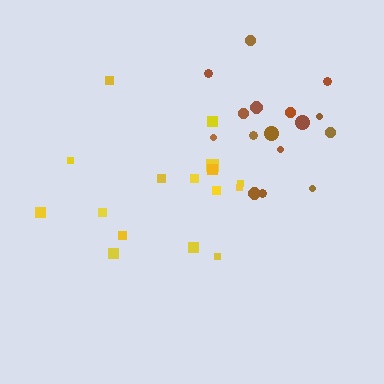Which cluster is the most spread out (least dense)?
Yellow.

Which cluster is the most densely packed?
Brown.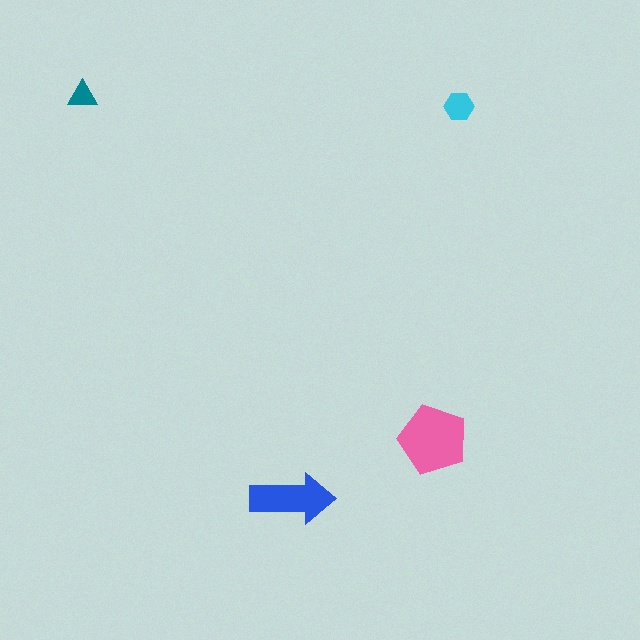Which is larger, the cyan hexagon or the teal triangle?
The cyan hexagon.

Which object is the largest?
The pink pentagon.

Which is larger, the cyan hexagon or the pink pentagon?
The pink pentagon.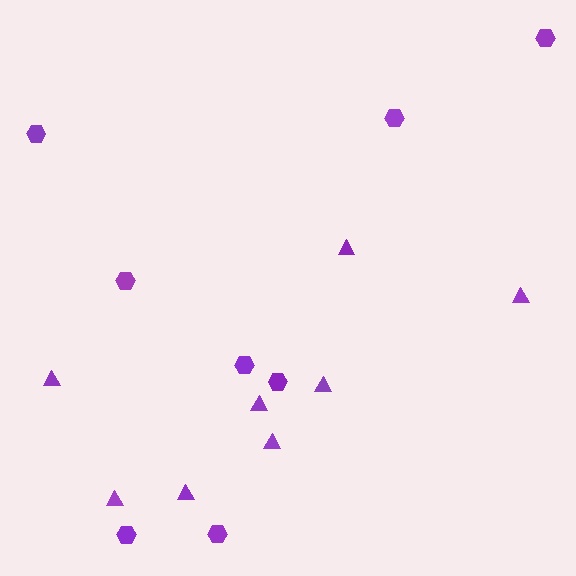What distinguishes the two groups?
There are 2 groups: one group of triangles (8) and one group of hexagons (8).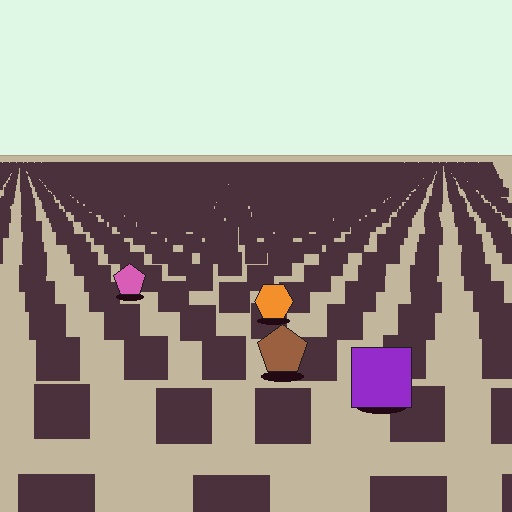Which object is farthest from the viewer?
The pink pentagon is farthest from the viewer. It appears smaller and the ground texture around it is denser.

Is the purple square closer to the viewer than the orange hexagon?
Yes. The purple square is closer — you can tell from the texture gradient: the ground texture is coarser near it.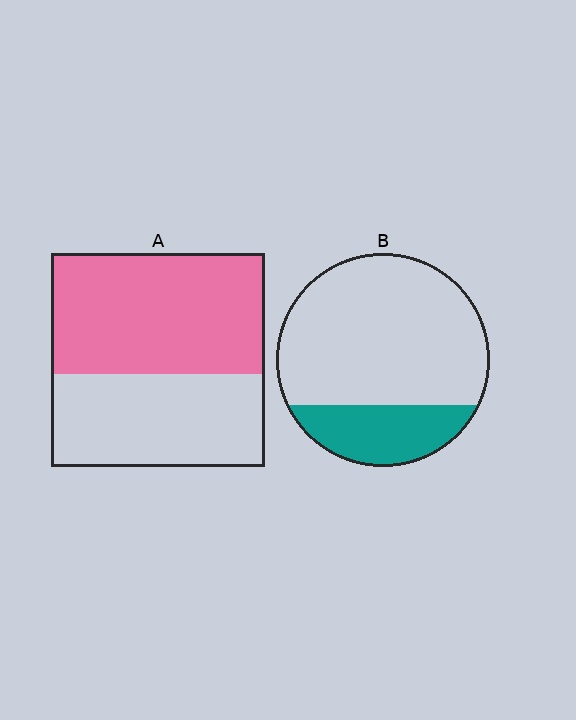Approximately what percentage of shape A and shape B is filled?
A is approximately 55% and B is approximately 25%.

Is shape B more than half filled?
No.